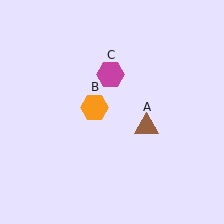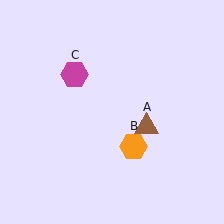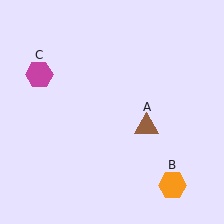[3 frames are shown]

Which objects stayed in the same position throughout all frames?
Brown triangle (object A) remained stationary.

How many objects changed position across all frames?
2 objects changed position: orange hexagon (object B), magenta hexagon (object C).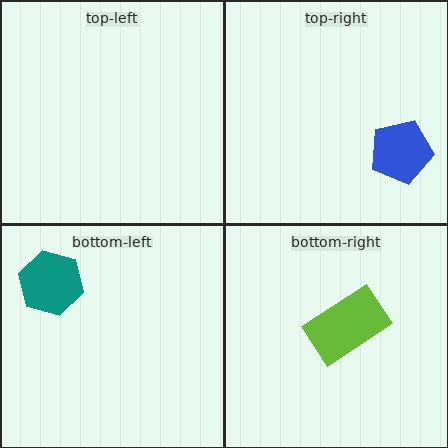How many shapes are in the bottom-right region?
1.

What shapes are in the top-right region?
The blue pentagon.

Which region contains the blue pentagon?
The top-right region.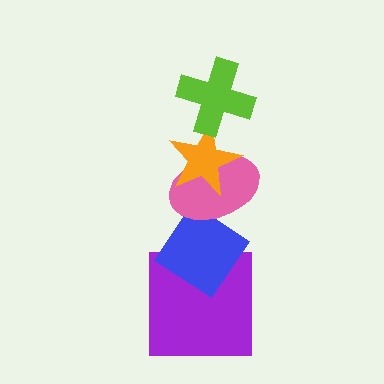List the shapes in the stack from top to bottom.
From top to bottom: the lime cross, the orange star, the pink ellipse, the blue diamond, the purple square.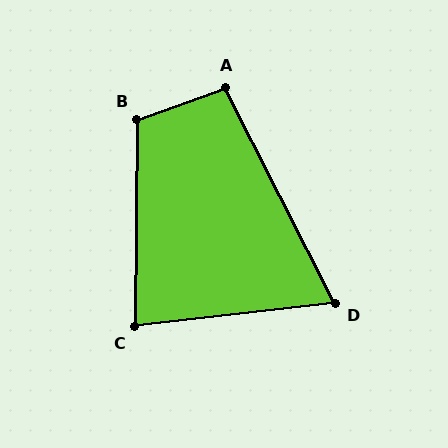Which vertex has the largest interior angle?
B, at approximately 110 degrees.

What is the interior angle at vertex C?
Approximately 83 degrees (acute).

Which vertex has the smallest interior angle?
D, at approximately 70 degrees.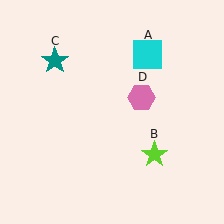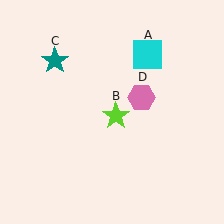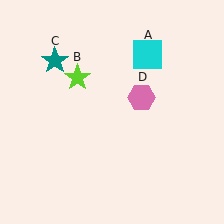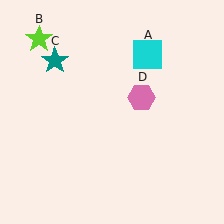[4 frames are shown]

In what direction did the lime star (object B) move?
The lime star (object B) moved up and to the left.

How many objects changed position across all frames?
1 object changed position: lime star (object B).